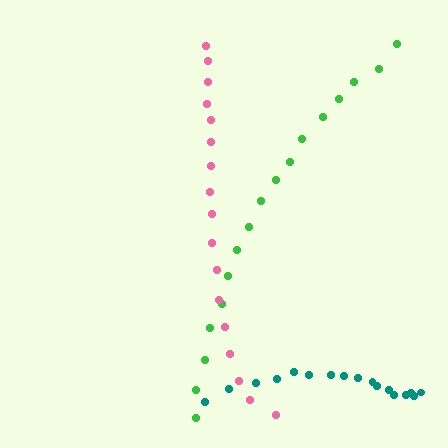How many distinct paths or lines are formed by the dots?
There are 3 distinct paths.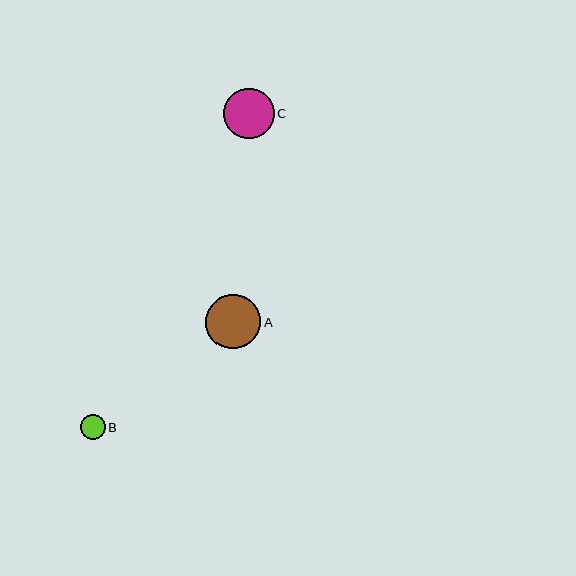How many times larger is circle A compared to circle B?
Circle A is approximately 2.2 times the size of circle B.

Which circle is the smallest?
Circle B is the smallest with a size of approximately 25 pixels.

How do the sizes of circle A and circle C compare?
Circle A and circle C are approximately the same size.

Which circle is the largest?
Circle A is the largest with a size of approximately 55 pixels.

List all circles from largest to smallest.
From largest to smallest: A, C, B.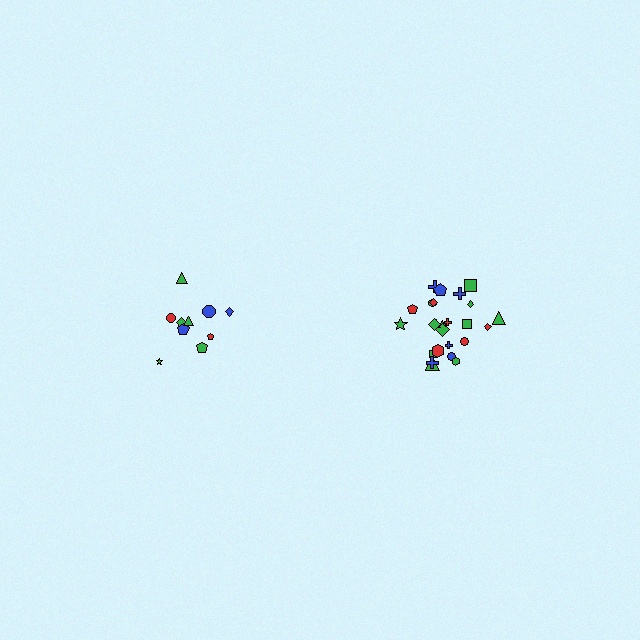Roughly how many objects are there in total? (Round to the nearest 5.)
Roughly 35 objects in total.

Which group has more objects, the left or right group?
The right group.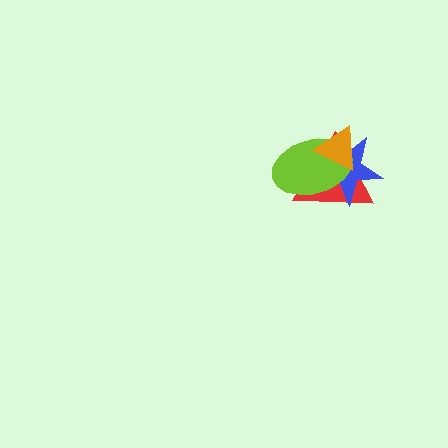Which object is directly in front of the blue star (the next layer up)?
The lime ellipse is directly in front of the blue star.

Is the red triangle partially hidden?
Yes, it is partially covered by another shape.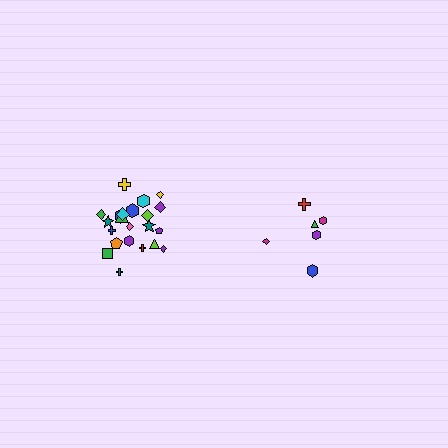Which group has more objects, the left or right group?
The left group.